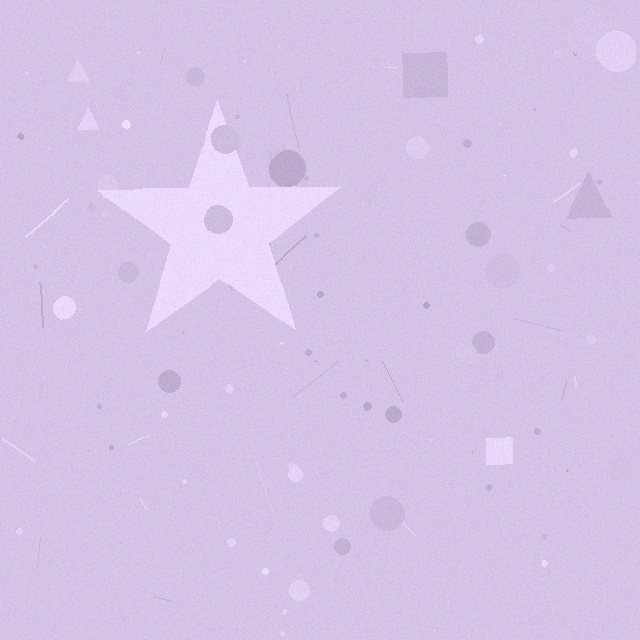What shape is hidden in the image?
A star is hidden in the image.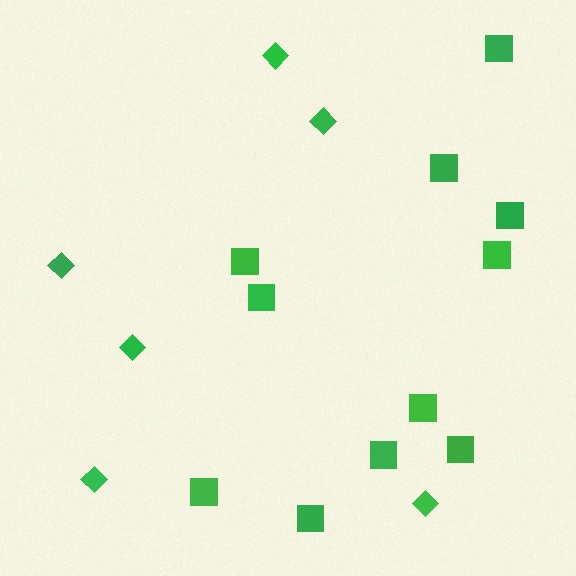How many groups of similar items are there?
There are 2 groups: one group of diamonds (6) and one group of squares (11).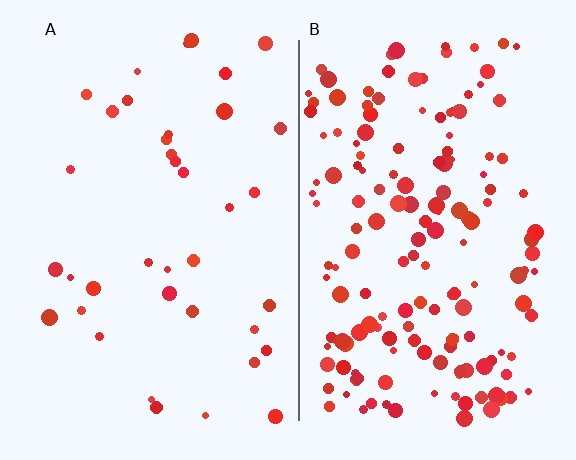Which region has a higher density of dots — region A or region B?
B (the right).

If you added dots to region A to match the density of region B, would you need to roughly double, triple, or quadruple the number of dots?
Approximately quadruple.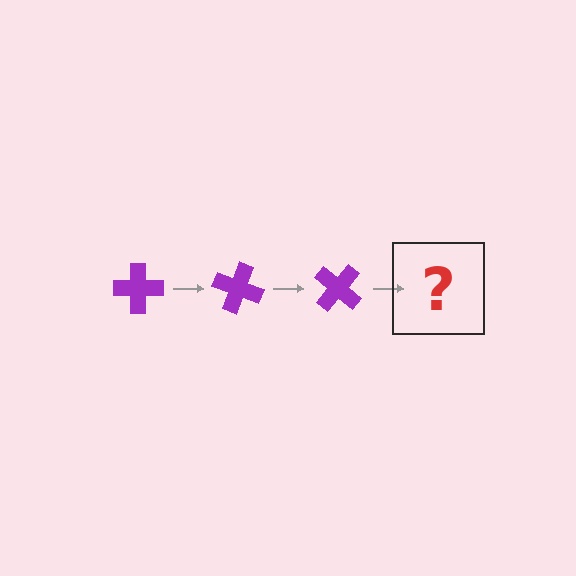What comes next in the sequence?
The next element should be a purple cross rotated 60 degrees.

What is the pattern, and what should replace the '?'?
The pattern is that the cross rotates 20 degrees each step. The '?' should be a purple cross rotated 60 degrees.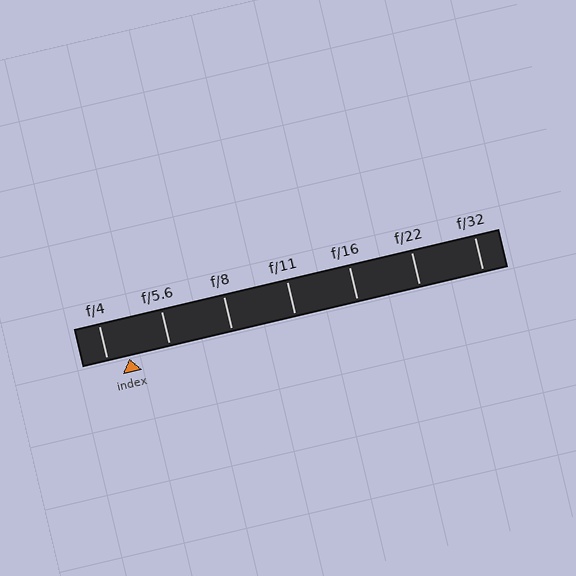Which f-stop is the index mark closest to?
The index mark is closest to f/4.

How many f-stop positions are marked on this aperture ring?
There are 7 f-stop positions marked.